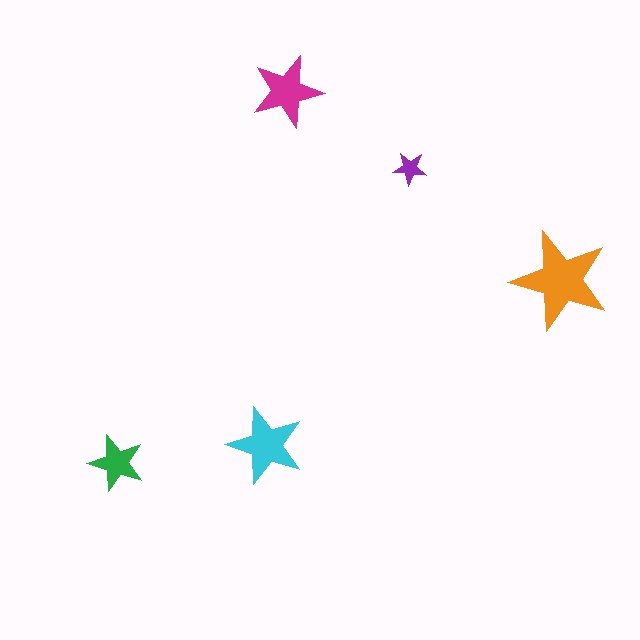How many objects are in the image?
There are 5 objects in the image.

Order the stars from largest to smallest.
the orange one, the cyan one, the magenta one, the green one, the purple one.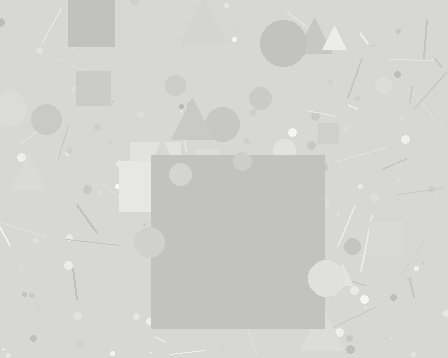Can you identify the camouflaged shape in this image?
The camouflaged shape is a square.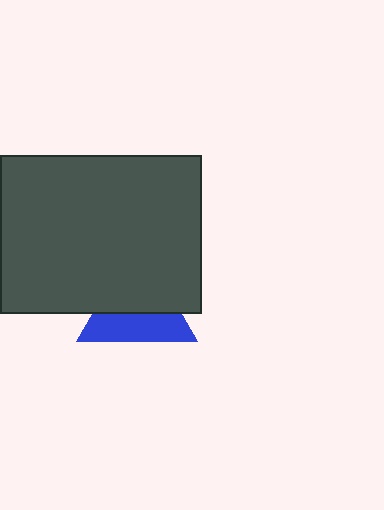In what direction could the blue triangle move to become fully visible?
The blue triangle could move down. That would shift it out from behind the dark gray rectangle entirely.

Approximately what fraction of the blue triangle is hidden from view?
Roughly 54% of the blue triangle is hidden behind the dark gray rectangle.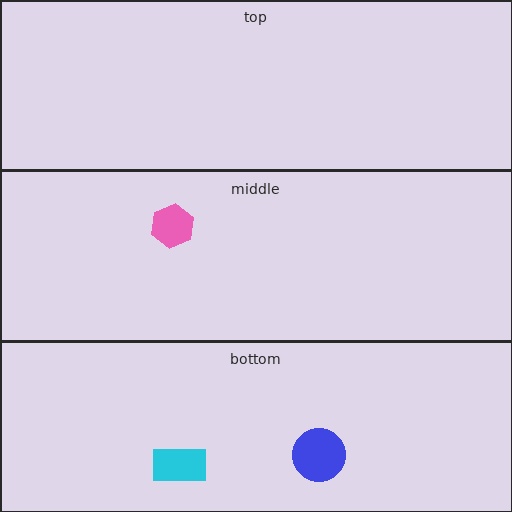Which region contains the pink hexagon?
The middle region.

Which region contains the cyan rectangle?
The bottom region.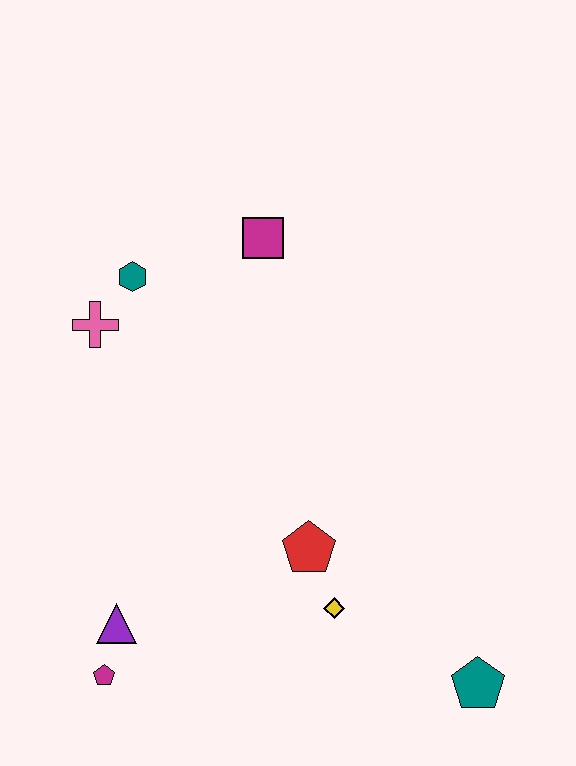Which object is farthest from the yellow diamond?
The teal hexagon is farthest from the yellow diamond.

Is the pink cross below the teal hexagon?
Yes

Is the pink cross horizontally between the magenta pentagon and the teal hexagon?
No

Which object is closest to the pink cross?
The teal hexagon is closest to the pink cross.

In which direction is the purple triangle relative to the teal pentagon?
The purple triangle is to the left of the teal pentagon.